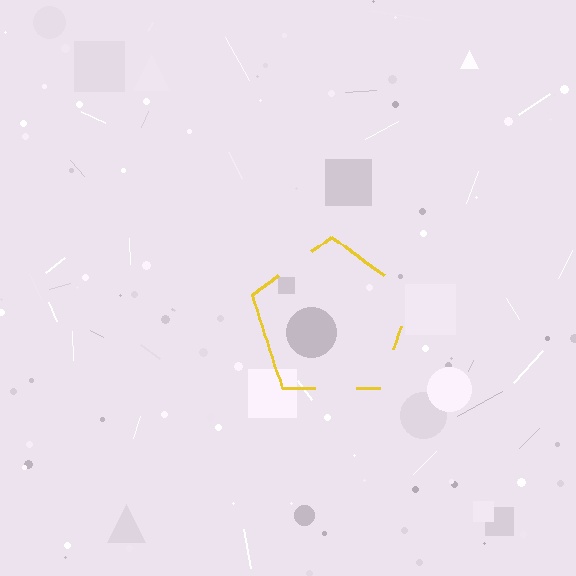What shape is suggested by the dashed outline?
The dashed outline suggests a pentagon.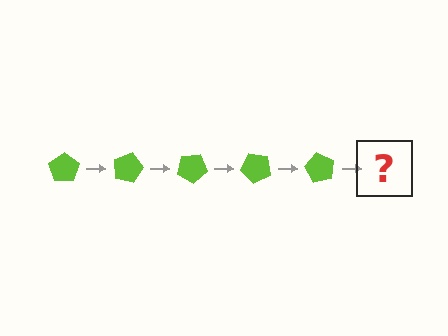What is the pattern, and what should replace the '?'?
The pattern is that the pentagon rotates 15 degrees each step. The '?' should be a lime pentagon rotated 75 degrees.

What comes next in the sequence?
The next element should be a lime pentagon rotated 75 degrees.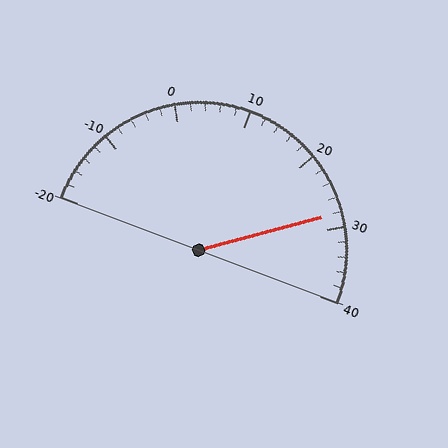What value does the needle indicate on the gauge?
The needle indicates approximately 28.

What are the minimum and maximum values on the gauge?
The gauge ranges from -20 to 40.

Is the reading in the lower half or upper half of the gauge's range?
The reading is in the upper half of the range (-20 to 40).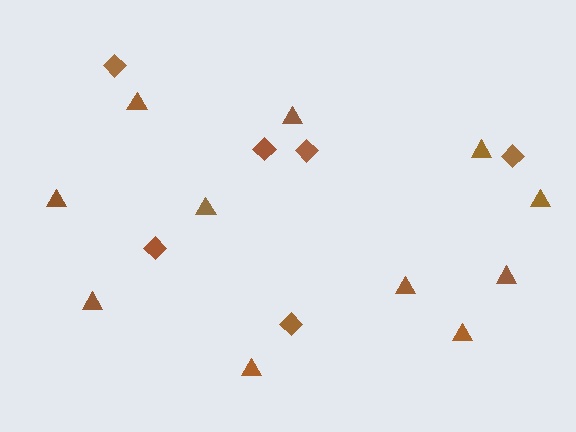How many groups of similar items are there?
There are 2 groups: one group of diamonds (6) and one group of triangles (11).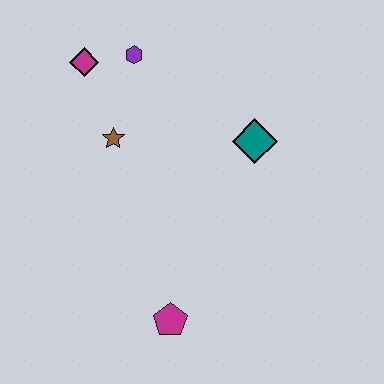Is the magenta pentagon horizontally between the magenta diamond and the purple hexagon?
No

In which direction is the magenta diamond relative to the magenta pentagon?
The magenta diamond is above the magenta pentagon.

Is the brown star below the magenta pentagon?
No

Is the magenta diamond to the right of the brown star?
No